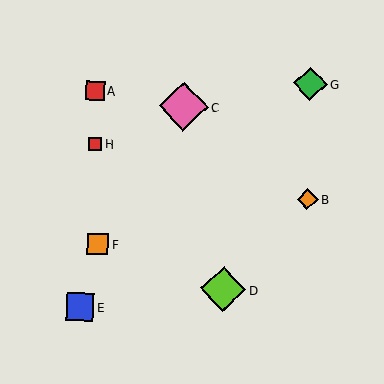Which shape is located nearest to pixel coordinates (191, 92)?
The pink diamond (labeled C) at (183, 106) is nearest to that location.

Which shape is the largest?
The pink diamond (labeled C) is the largest.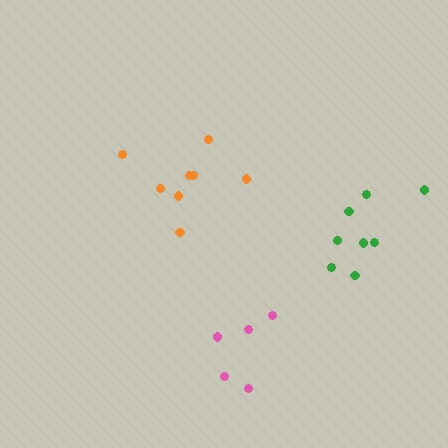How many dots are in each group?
Group 1: 5 dots, Group 2: 8 dots, Group 3: 8 dots (21 total).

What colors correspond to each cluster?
The clusters are colored: pink, green, orange.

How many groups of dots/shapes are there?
There are 3 groups.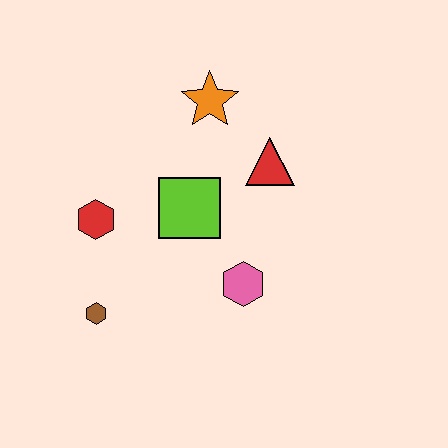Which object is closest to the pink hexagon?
The lime square is closest to the pink hexagon.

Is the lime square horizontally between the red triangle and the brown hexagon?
Yes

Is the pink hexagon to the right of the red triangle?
No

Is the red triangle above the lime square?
Yes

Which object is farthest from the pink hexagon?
The orange star is farthest from the pink hexagon.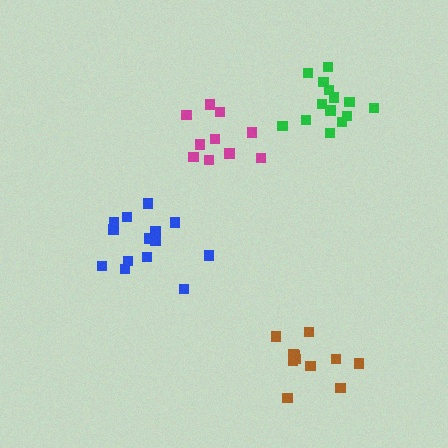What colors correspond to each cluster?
The clusters are colored: brown, blue, green, magenta.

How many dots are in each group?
Group 1: 11 dots, Group 2: 14 dots, Group 3: 15 dots, Group 4: 10 dots (50 total).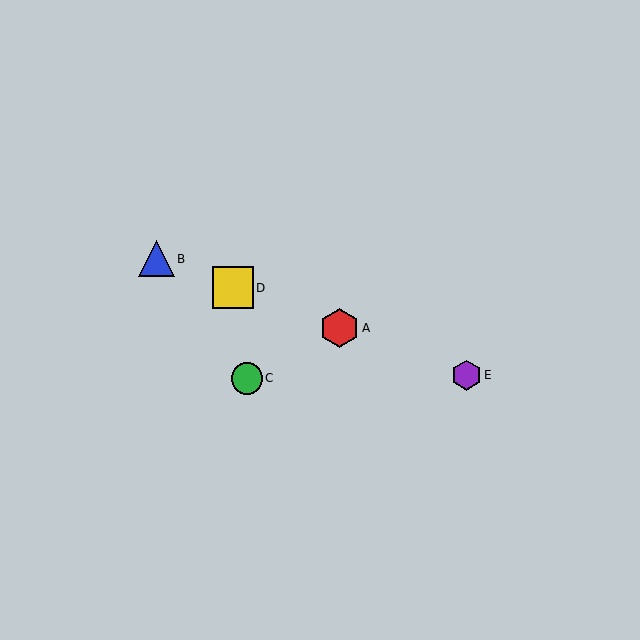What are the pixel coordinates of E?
Object E is at (466, 375).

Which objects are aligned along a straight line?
Objects A, B, D, E are aligned along a straight line.